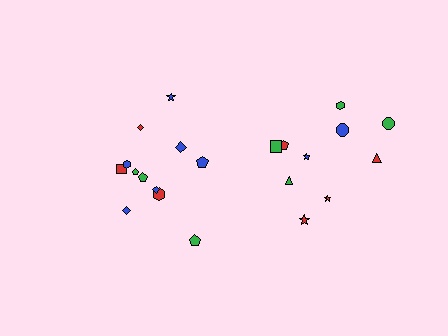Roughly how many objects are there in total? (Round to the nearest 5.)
Roughly 20 objects in total.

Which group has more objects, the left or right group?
The left group.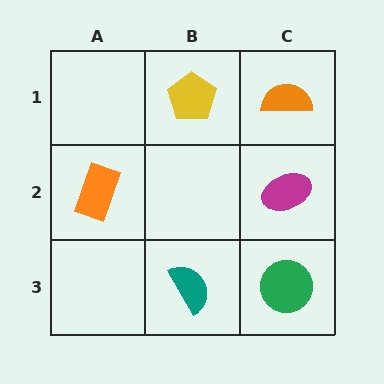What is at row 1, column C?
An orange semicircle.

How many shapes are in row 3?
2 shapes.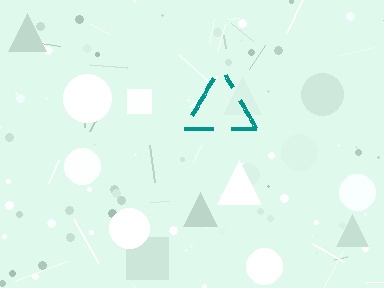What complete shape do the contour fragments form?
The contour fragments form a triangle.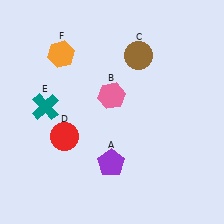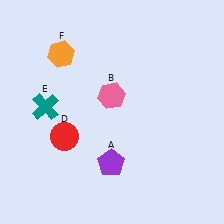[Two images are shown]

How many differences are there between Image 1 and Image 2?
There is 1 difference between the two images.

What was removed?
The brown circle (C) was removed in Image 2.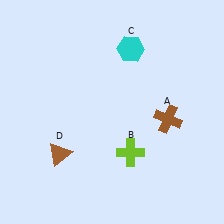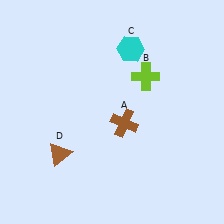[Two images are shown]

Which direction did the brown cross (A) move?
The brown cross (A) moved left.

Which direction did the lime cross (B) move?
The lime cross (B) moved up.